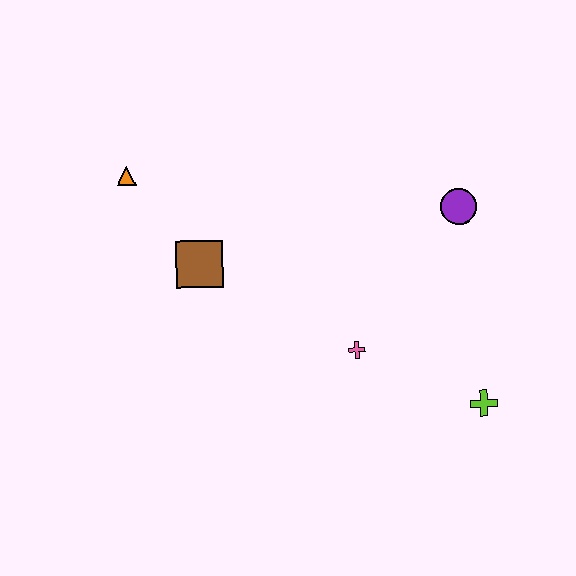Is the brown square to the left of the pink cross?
Yes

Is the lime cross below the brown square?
Yes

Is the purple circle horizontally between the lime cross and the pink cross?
Yes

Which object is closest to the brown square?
The orange triangle is closest to the brown square.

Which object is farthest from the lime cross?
The orange triangle is farthest from the lime cross.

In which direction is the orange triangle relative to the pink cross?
The orange triangle is to the left of the pink cross.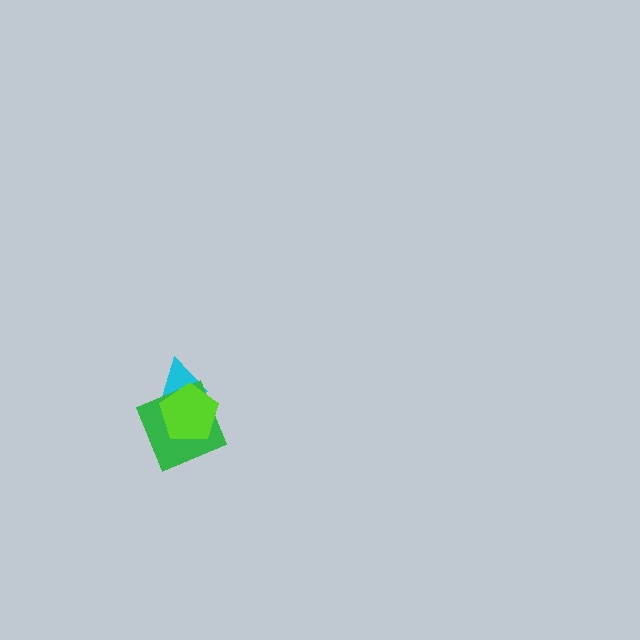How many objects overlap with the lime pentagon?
2 objects overlap with the lime pentagon.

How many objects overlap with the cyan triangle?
2 objects overlap with the cyan triangle.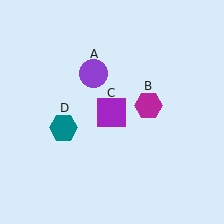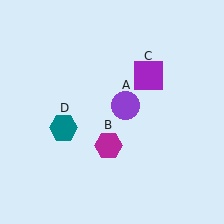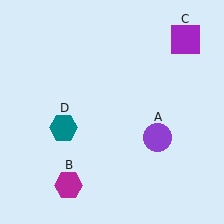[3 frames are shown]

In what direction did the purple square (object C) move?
The purple square (object C) moved up and to the right.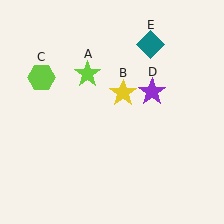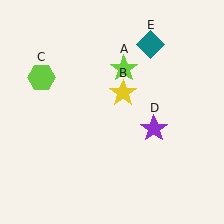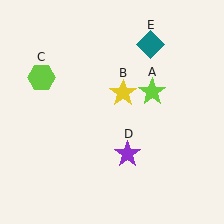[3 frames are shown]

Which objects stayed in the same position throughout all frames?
Yellow star (object B) and lime hexagon (object C) and teal diamond (object E) remained stationary.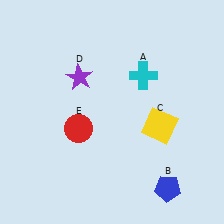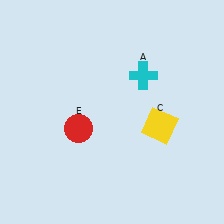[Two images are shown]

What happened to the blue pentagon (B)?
The blue pentagon (B) was removed in Image 2. It was in the bottom-right area of Image 1.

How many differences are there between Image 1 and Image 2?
There are 2 differences between the two images.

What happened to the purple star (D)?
The purple star (D) was removed in Image 2. It was in the top-left area of Image 1.